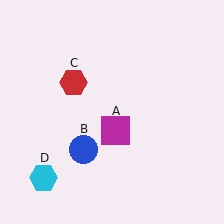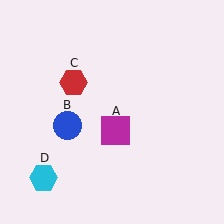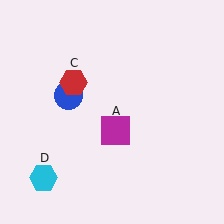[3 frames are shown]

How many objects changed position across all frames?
1 object changed position: blue circle (object B).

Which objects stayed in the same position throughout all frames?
Magenta square (object A) and red hexagon (object C) and cyan hexagon (object D) remained stationary.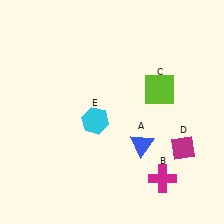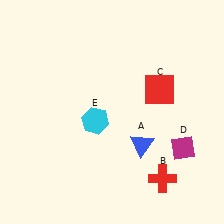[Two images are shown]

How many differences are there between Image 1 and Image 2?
There are 2 differences between the two images.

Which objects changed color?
B changed from magenta to red. C changed from lime to red.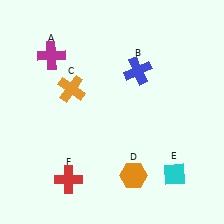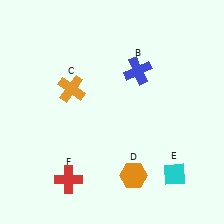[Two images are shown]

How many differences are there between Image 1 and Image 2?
There is 1 difference between the two images.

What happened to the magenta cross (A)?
The magenta cross (A) was removed in Image 2. It was in the top-left area of Image 1.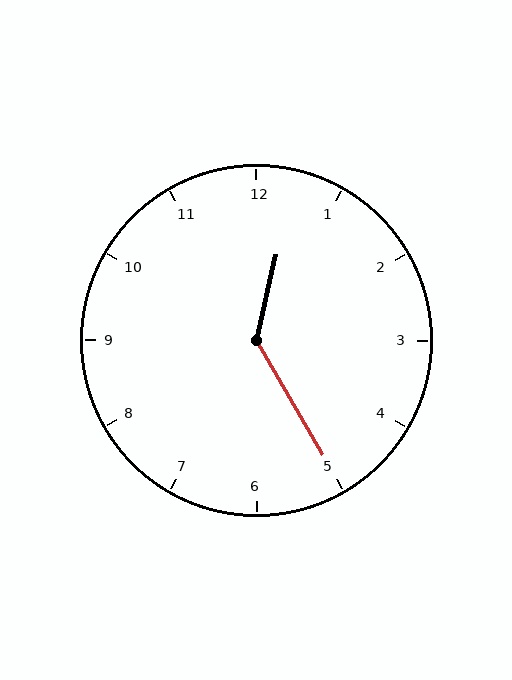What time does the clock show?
12:25.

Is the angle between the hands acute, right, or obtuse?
It is obtuse.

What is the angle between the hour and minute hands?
Approximately 138 degrees.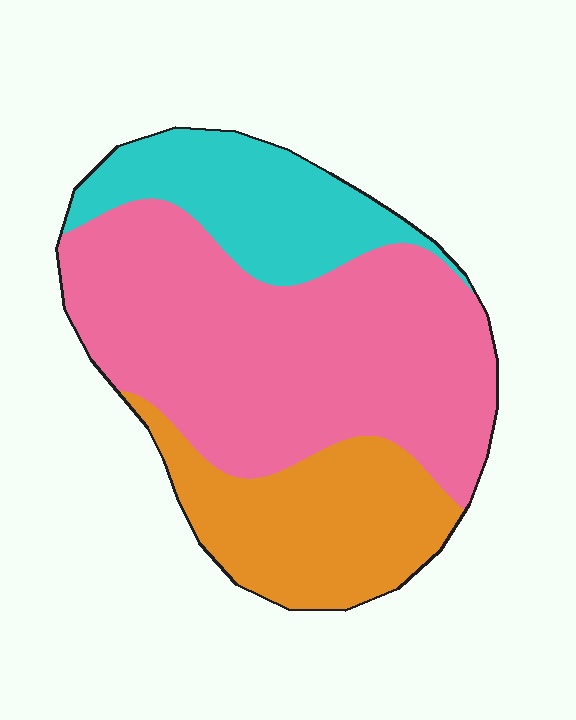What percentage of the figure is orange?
Orange covers around 25% of the figure.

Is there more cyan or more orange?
Orange.